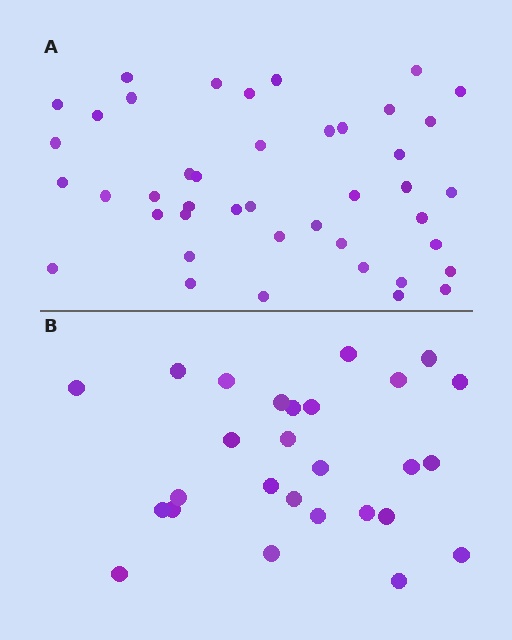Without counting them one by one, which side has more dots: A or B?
Region A (the top region) has more dots.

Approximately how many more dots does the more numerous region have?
Region A has approximately 15 more dots than region B.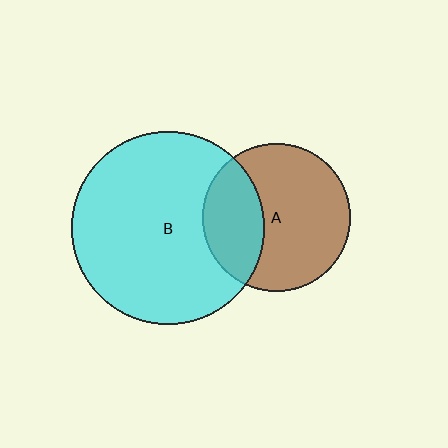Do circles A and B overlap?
Yes.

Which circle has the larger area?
Circle B (cyan).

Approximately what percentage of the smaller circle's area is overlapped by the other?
Approximately 30%.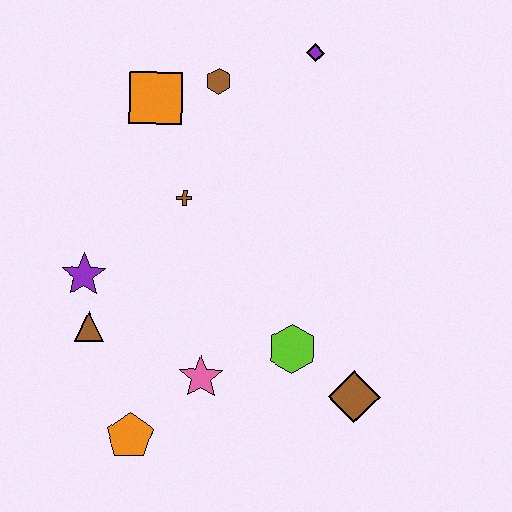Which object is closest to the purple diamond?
The brown hexagon is closest to the purple diamond.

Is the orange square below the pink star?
No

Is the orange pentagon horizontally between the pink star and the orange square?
No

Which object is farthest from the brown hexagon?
The orange pentagon is farthest from the brown hexagon.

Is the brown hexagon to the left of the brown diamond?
Yes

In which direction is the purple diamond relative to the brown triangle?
The purple diamond is above the brown triangle.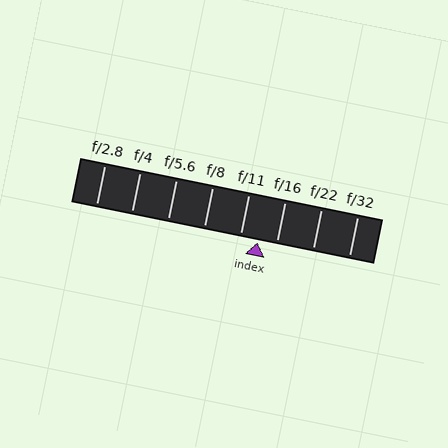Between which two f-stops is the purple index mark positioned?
The index mark is between f/11 and f/16.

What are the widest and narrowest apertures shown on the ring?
The widest aperture shown is f/2.8 and the narrowest is f/32.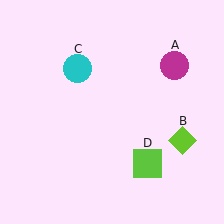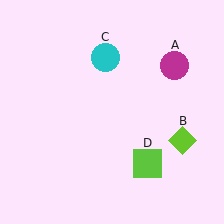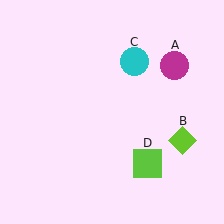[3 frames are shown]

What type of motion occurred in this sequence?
The cyan circle (object C) rotated clockwise around the center of the scene.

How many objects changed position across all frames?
1 object changed position: cyan circle (object C).